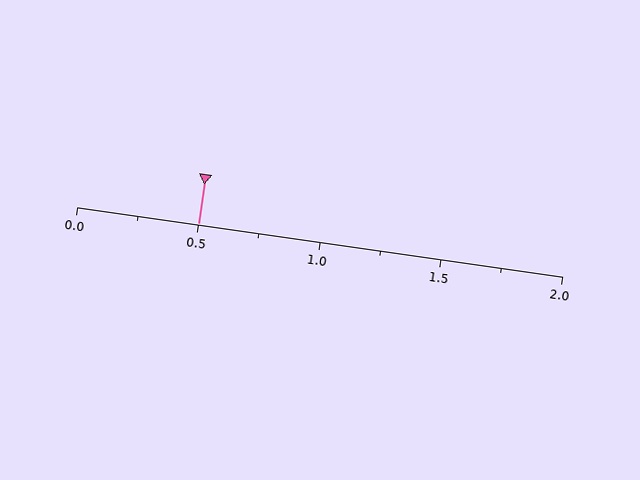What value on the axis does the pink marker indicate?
The marker indicates approximately 0.5.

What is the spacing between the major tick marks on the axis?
The major ticks are spaced 0.5 apart.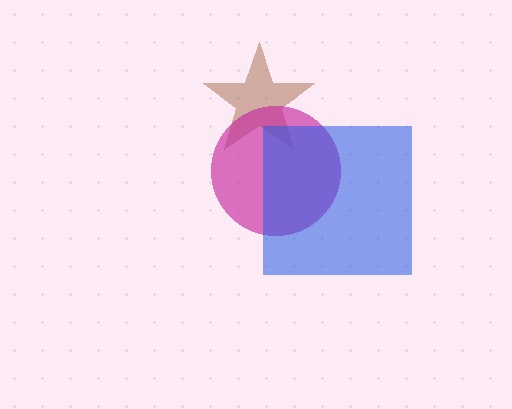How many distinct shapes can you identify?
There are 3 distinct shapes: a brown star, a magenta circle, a blue square.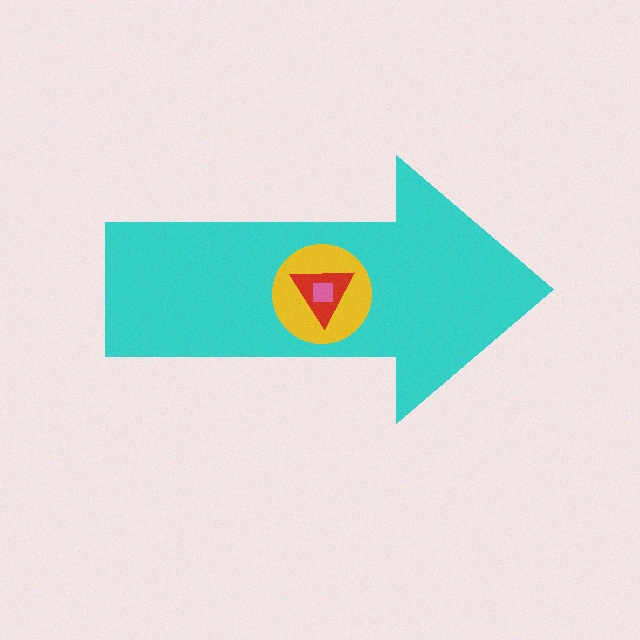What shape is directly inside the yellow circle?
The red triangle.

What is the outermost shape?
The cyan arrow.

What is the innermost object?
The pink square.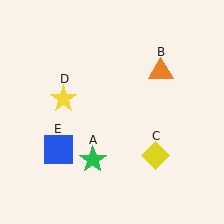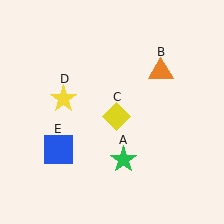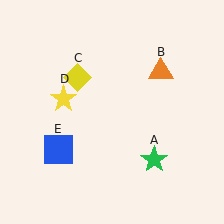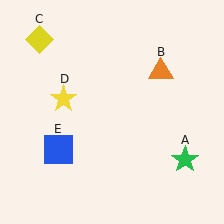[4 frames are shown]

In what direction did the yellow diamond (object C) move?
The yellow diamond (object C) moved up and to the left.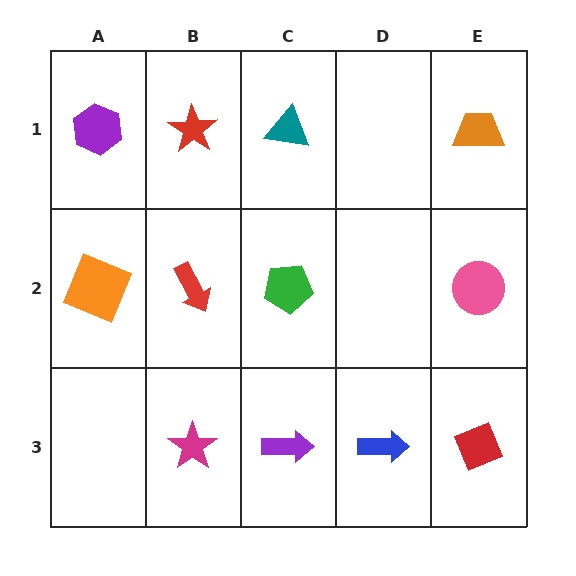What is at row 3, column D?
A blue arrow.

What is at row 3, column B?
A magenta star.